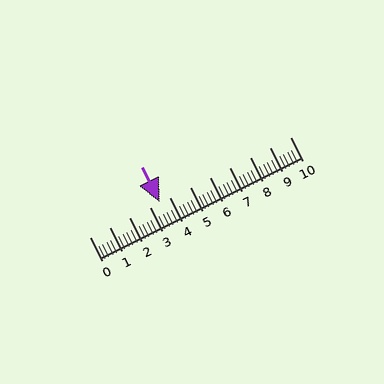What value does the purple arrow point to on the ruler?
The purple arrow points to approximately 3.5.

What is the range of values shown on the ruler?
The ruler shows values from 0 to 10.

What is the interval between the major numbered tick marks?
The major tick marks are spaced 1 units apart.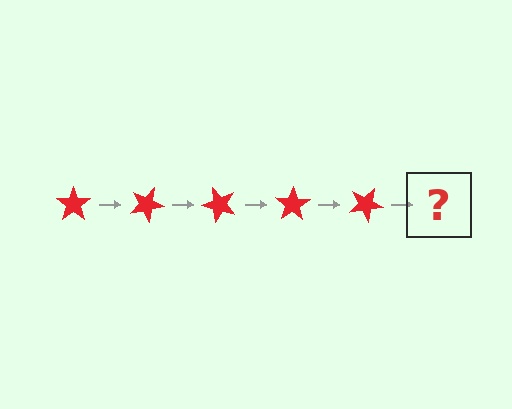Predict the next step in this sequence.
The next step is a red star rotated 125 degrees.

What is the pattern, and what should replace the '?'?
The pattern is that the star rotates 25 degrees each step. The '?' should be a red star rotated 125 degrees.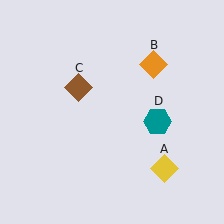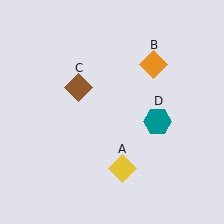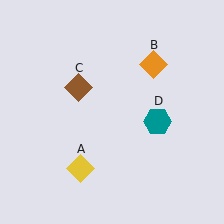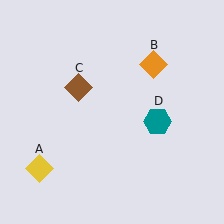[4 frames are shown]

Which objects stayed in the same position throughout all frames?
Orange diamond (object B) and brown diamond (object C) and teal hexagon (object D) remained stationary.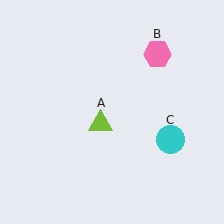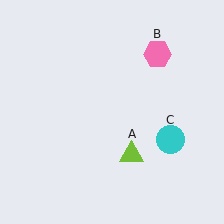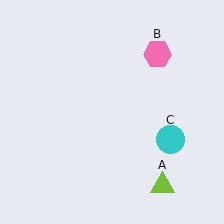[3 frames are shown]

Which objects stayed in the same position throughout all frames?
Pink hexagon (object B) and cyan circle (object C) remained stationary.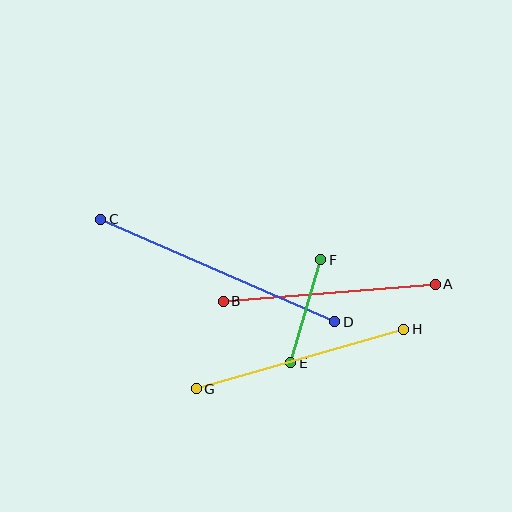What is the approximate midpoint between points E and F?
The midpoint is at approximately (306, 311) pixels.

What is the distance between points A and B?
The distance is approximately 213 pixels.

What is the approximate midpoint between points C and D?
The midpoint is at approximately (218, 270) pixels.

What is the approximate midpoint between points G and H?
The midpoint is at approximately (300, 359) pixels.